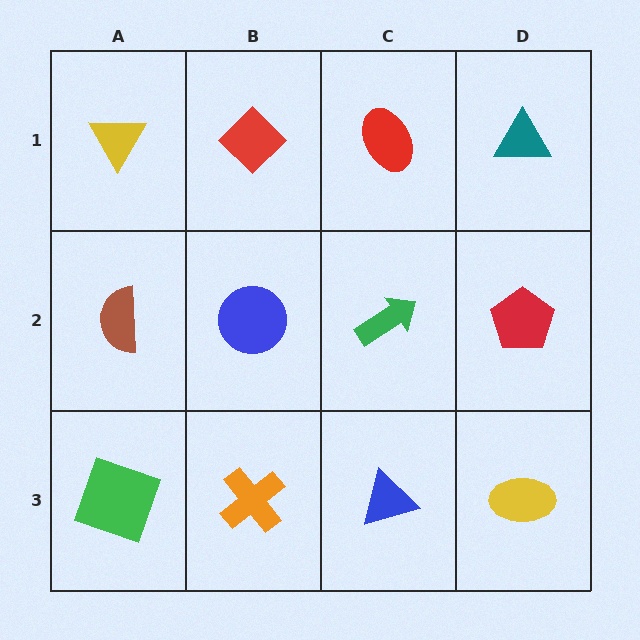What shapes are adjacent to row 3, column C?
A green arrow (row 2, column C), an orange cross (row 3, column B), a yellow ellipse (row 3, column D).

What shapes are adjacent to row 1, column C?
A green arrow (row 2, column C), a red diamond (row 1, column B), a teal triangle (row 1, column D).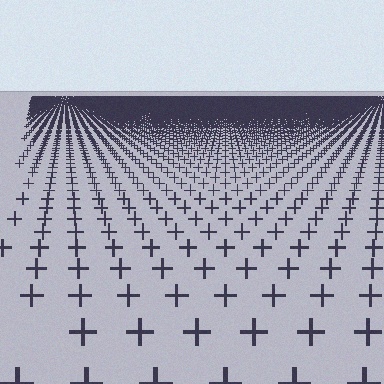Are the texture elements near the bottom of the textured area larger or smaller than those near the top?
Larger. Near the bottom, elements are closer to the viewer and appear at a bigger on-screen size.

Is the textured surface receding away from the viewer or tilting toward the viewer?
The surface is receding away from the viewer. Texture elements get smaller and denser toward the top.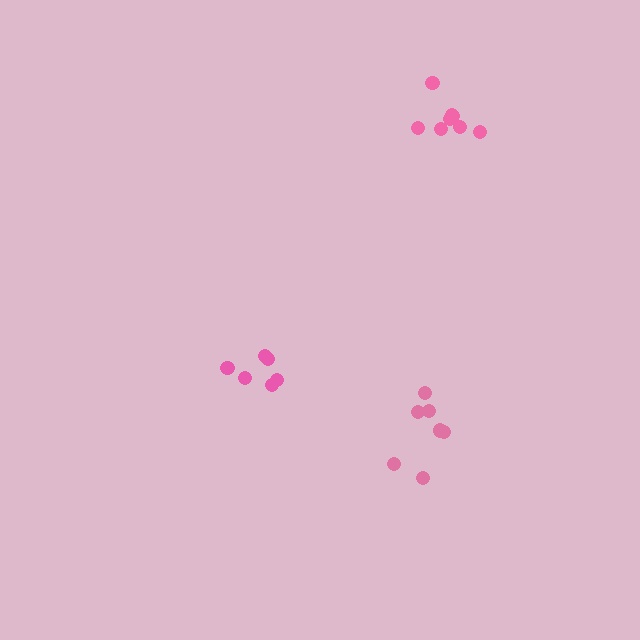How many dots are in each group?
Group 1: 6 dots, Group 2: 7 dots, Group 3: 8 dots (21 total).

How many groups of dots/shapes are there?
There are 3 groups.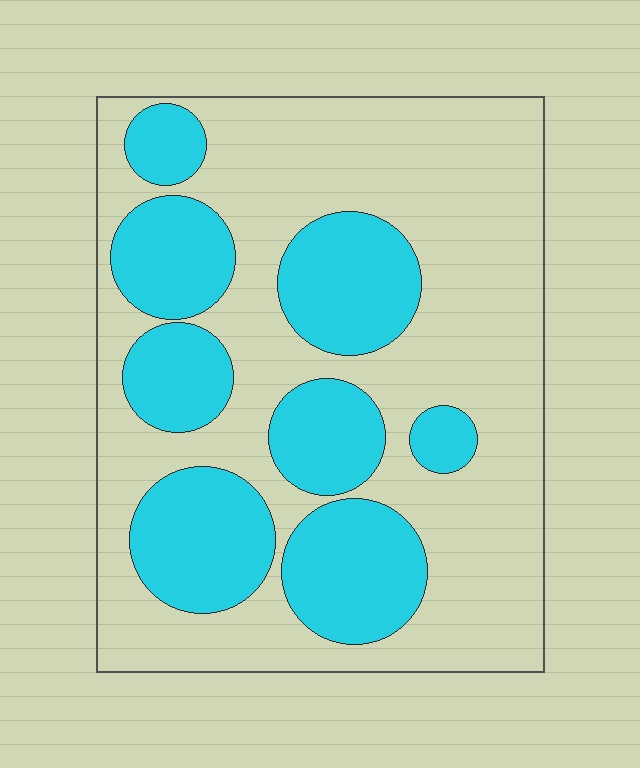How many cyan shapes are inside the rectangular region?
8.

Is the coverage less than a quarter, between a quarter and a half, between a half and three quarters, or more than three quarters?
Between a quarter and a half.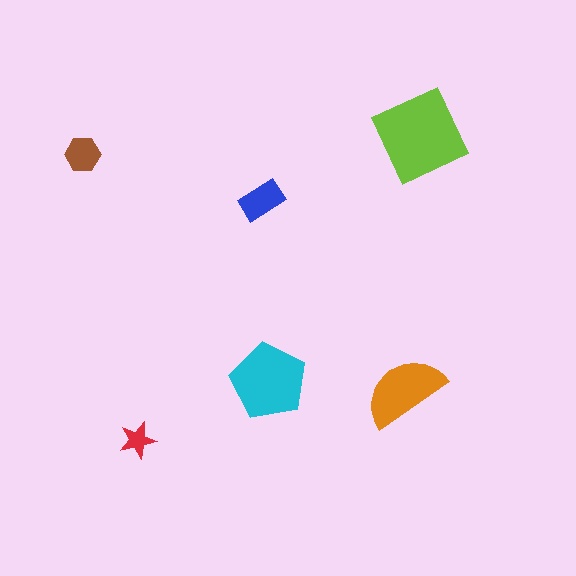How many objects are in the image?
There are 6 objects in the image.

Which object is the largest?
The lime diamond.